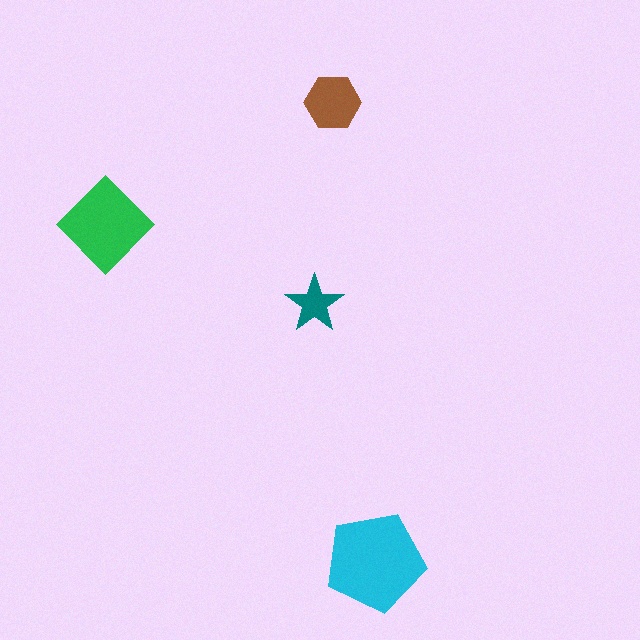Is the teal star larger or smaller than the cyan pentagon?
Smaller.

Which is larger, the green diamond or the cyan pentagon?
The cyan pentagon.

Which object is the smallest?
The teal star.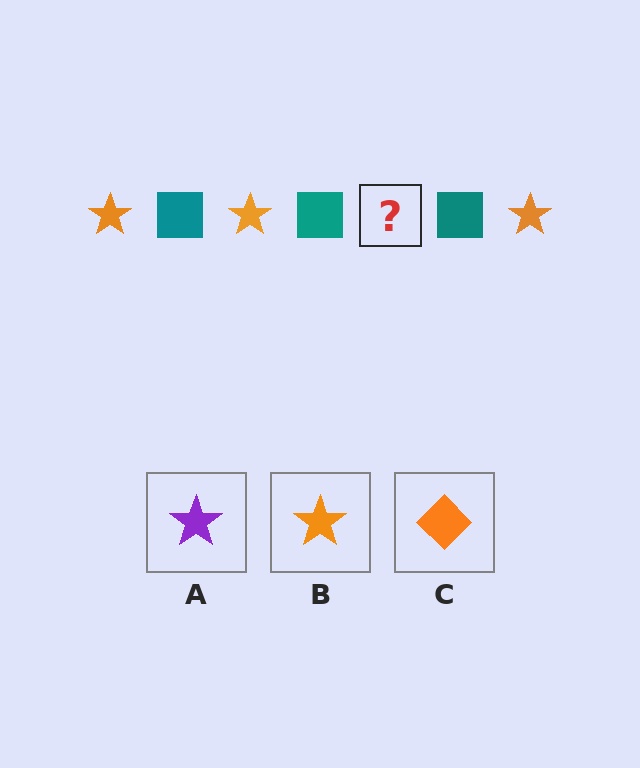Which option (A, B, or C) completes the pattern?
B.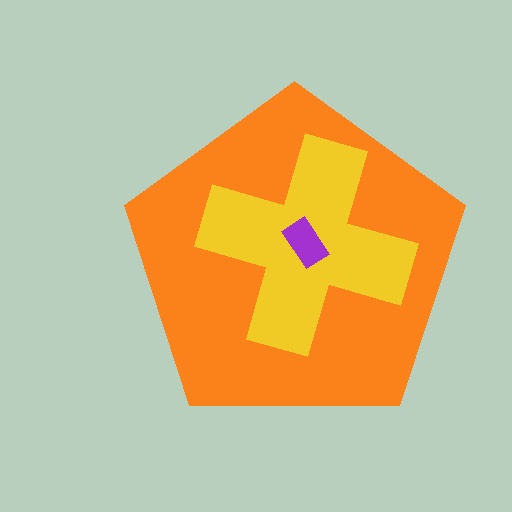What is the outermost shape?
The orange pentagon.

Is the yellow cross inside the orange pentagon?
Yes.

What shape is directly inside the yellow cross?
The purple rectangle.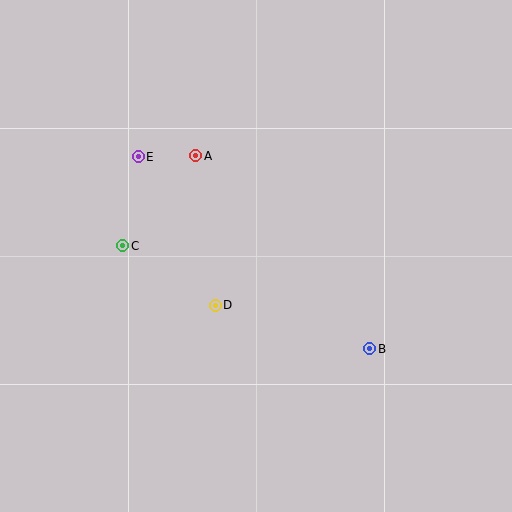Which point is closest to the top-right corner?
Point A is closest to the top-right corner.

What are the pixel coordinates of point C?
Point C is at (123, 246).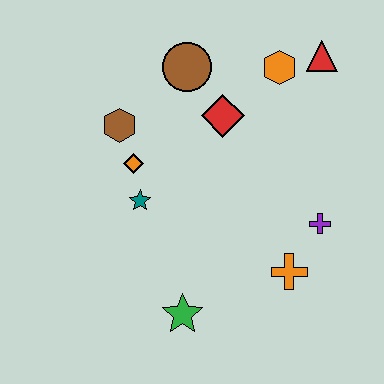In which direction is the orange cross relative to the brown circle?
The orange cross is below the brown circle.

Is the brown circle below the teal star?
No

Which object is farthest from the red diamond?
The green star is farthest from the red diamond.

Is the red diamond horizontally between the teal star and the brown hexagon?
No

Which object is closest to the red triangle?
The orange hexagon is closest to the red triangle.